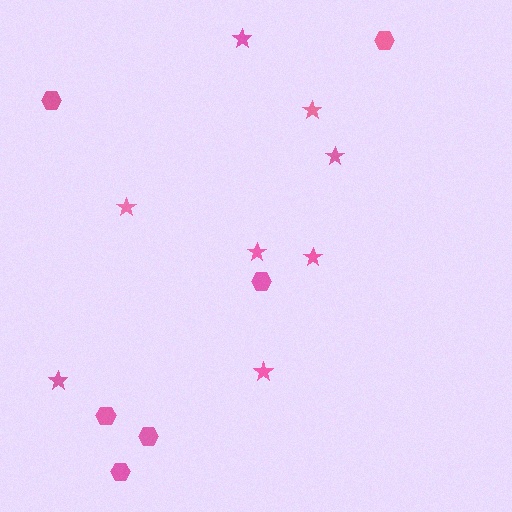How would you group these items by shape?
There are 2 groups: one group of stars (8) and one group of hexagons (6).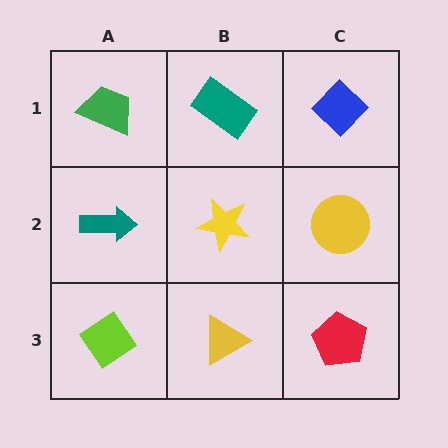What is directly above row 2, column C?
A blue diamond.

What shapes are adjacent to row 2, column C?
A blue diamond (row 1, column C), a red pentagon (row 3, column C), a yellow star (row 2, column B).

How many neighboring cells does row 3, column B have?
3.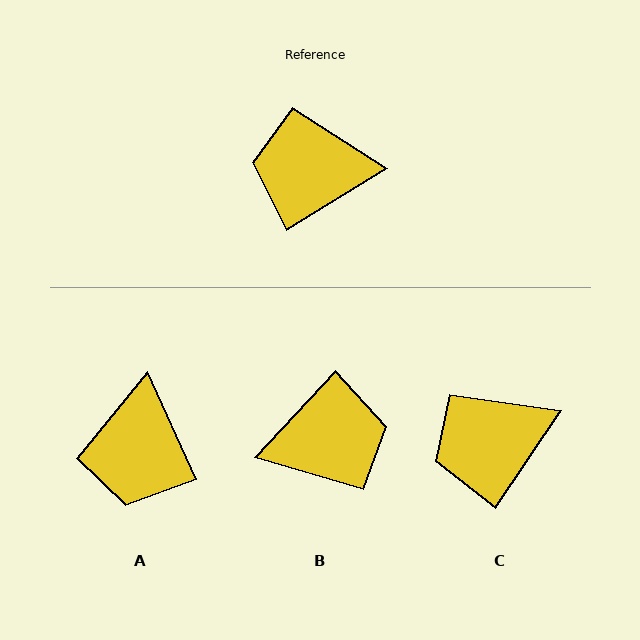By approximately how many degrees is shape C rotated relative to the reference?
Approximately 25 degrees counter-clockwise.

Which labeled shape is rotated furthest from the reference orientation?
B, about 164 degrees away.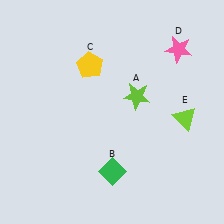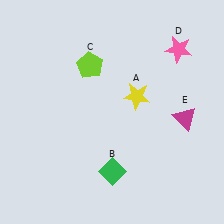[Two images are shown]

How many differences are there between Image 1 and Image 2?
There are 3 differences between the two images.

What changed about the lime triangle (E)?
In Image 1, E is lime. In Image 2, it changed to magenta.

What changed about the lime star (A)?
In Image 1, A is lime. In Image 2, it changed to yellow.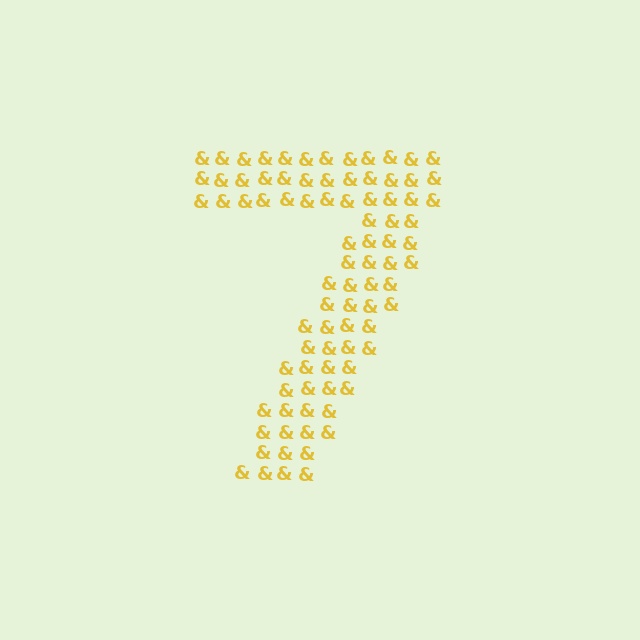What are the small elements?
The small elements are ampersands.